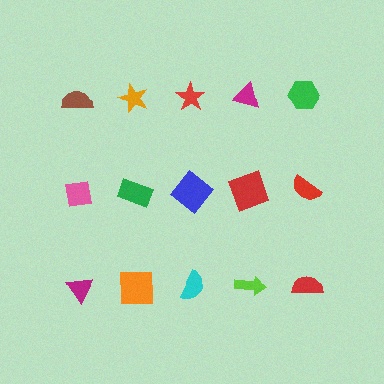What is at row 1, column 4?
A magenta triangle.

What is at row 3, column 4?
A lime arrow.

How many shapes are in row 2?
5 shapes.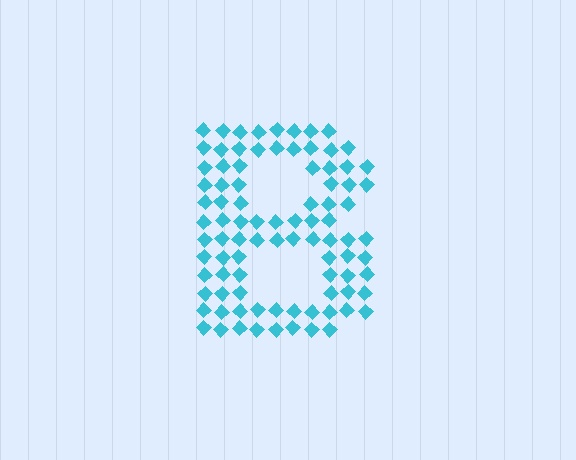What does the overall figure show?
The overall figure shows the letter B.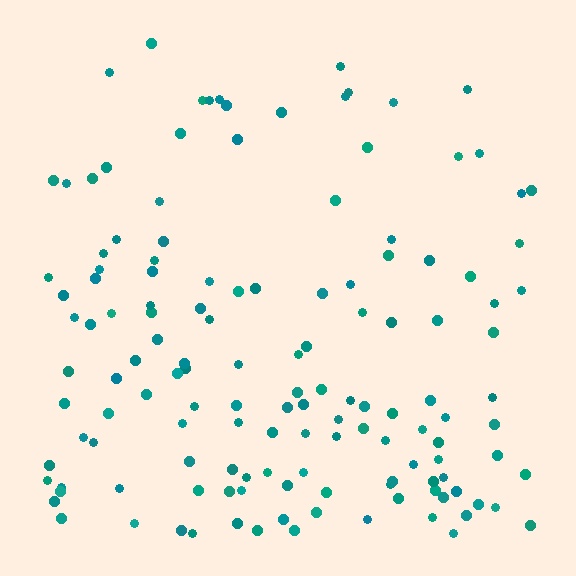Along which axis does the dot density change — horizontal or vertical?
Vertical.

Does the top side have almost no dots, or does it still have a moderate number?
Still a moderate number, just noticeably fewer than the bottom.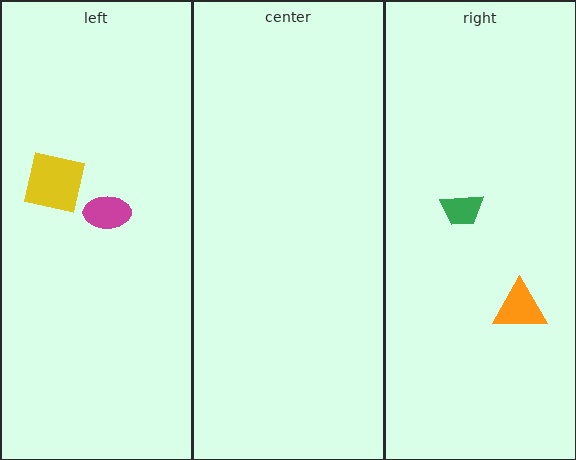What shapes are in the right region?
The green trapezoid, the orange triangle.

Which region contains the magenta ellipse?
The left region.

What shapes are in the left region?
The magenta ellipse, the yellow square.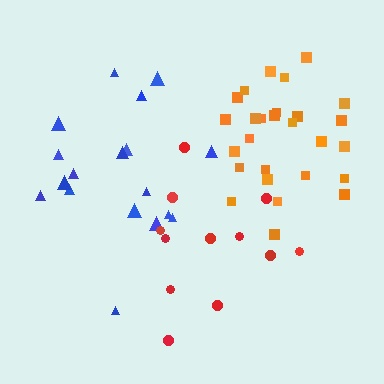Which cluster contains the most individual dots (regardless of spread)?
Orange (27).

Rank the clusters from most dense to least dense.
orange, blue, red.